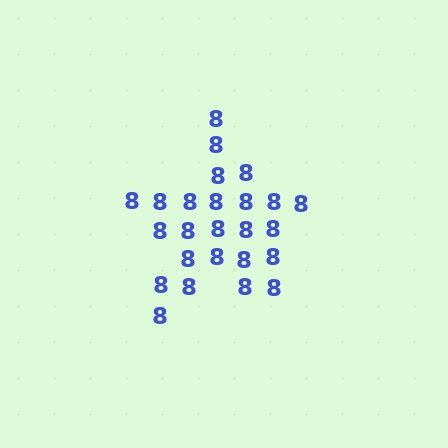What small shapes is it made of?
It is made of small digit 8's.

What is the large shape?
The large shape is a star.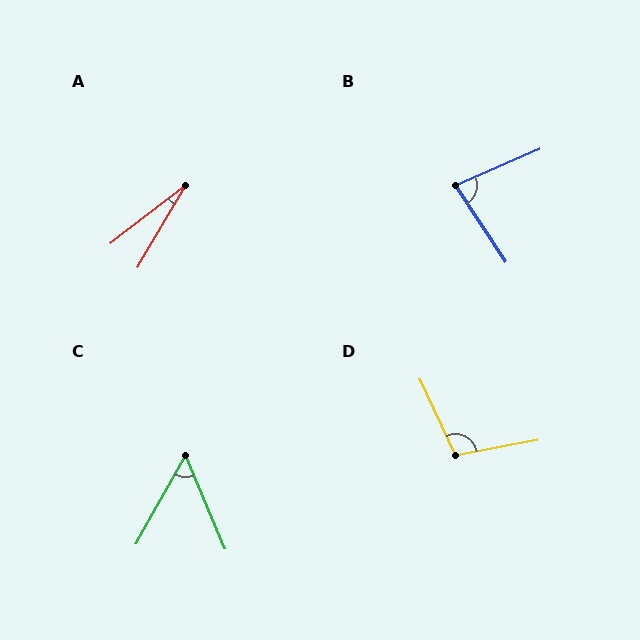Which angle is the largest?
D, at approximately 104 degrees.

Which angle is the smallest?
A, at approximately 22 degrees.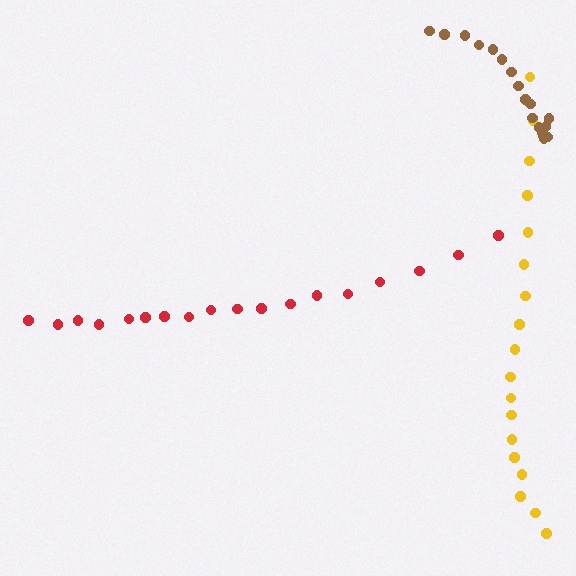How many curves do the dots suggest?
There are 3 distinct paths.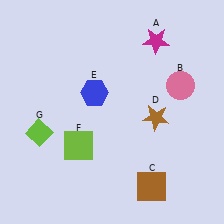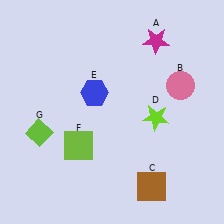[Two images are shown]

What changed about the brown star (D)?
In Image 1, D is brown. In Image 2, it changed to lime.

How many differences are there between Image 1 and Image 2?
There is 1 difference between the two images.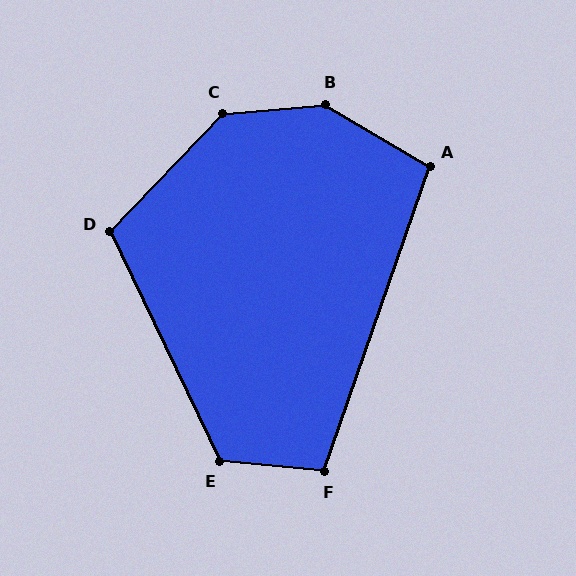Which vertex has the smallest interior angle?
A, at approximately 101 degrees.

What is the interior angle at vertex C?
Approximately 138 degrees (obtuse).